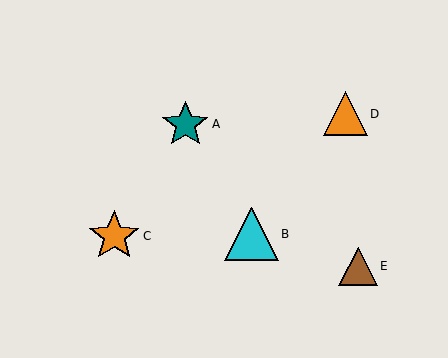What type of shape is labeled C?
Shape C is an orange star.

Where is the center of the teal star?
The center of the teal star is at (185, 125).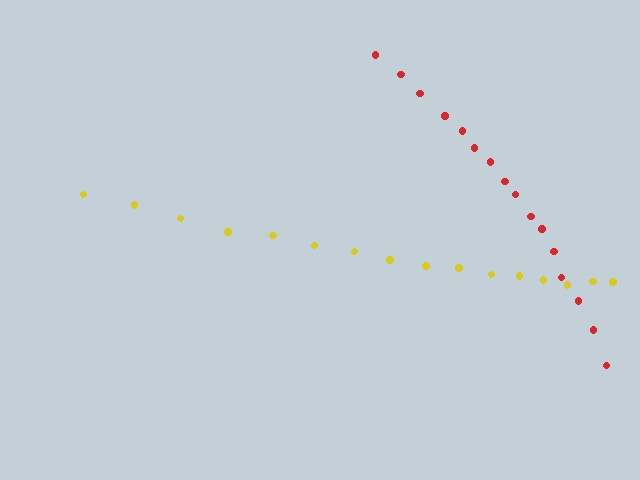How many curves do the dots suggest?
There are 2 distinct paths.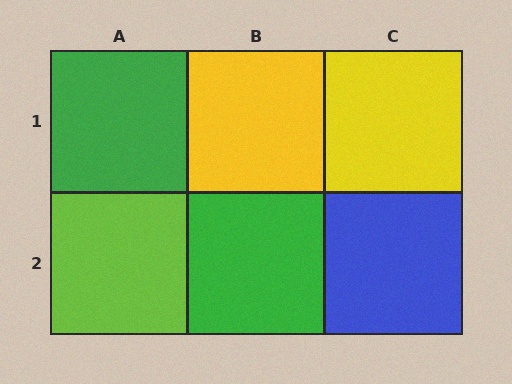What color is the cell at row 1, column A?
Green.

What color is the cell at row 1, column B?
Yellow.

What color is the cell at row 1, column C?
Yellow.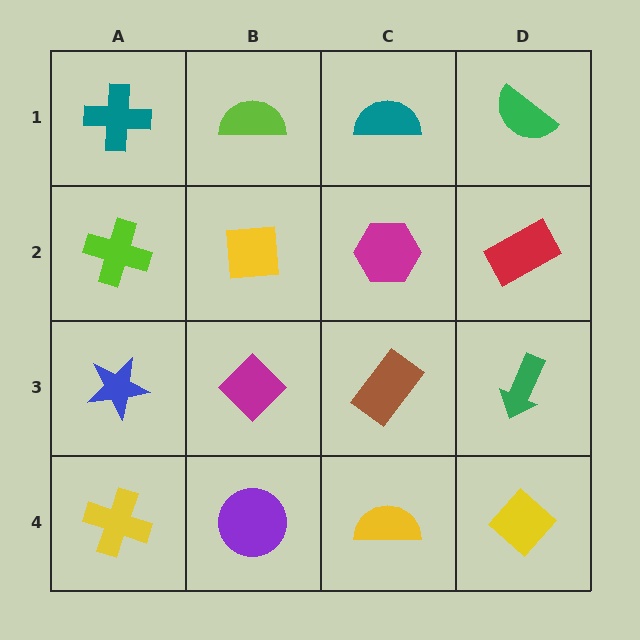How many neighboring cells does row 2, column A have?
3.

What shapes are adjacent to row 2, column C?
A teal semicircle (row 1, column C), a brown rectangle (row 3, column C), a yellow square (row 2, column B), a red rectangle (row 2, column D).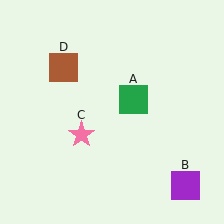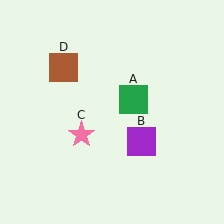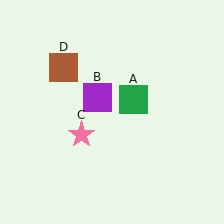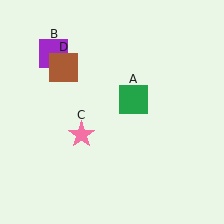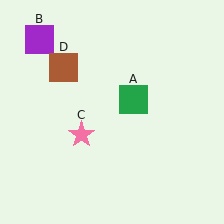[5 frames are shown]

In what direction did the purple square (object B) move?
The purple square (object B) moved up and to the left.